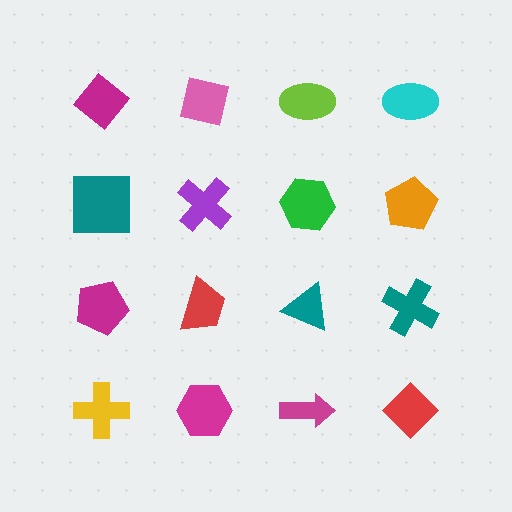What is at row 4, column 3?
A magenta arrow.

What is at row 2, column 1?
A teal square.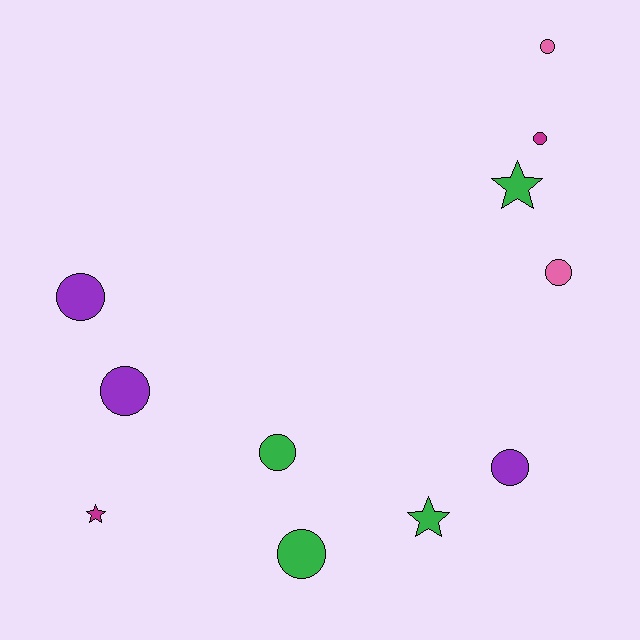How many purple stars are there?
There are no purple stars.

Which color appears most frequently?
Green, with 4 objects.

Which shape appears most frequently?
Circle, with 8 objects.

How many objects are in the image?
There are 11 objects.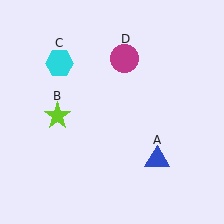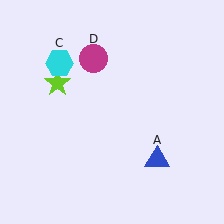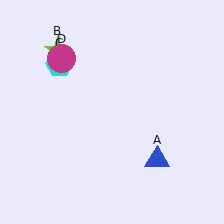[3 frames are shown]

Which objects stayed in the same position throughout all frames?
Blue triangle (object A) and cyan hexagon (object C) remained stationary.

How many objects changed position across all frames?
2 objects changed position: lime star (object B), magenta circle (object D).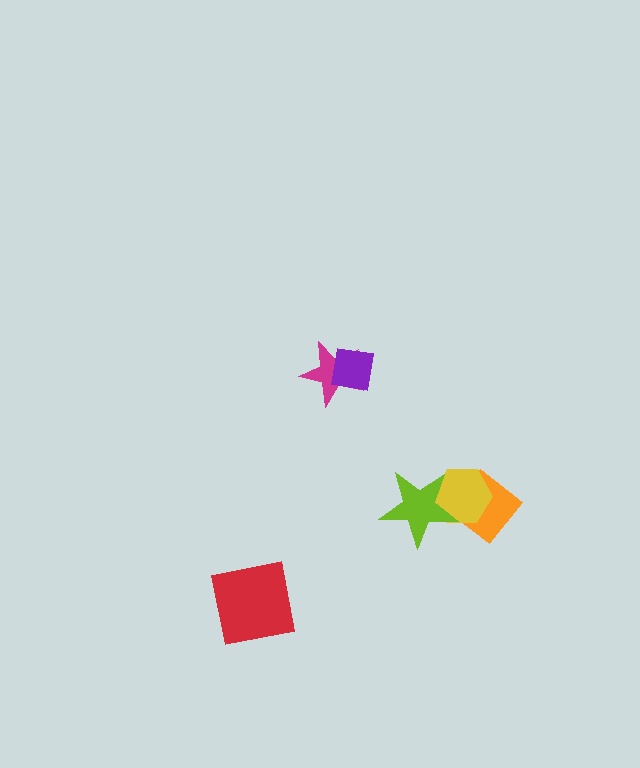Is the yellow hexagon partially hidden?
Yes, it is partially covered by another shape.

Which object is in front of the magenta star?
The purple square is in front of the magenta star.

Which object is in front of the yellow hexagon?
The lime star is in front of the yellow hexagon.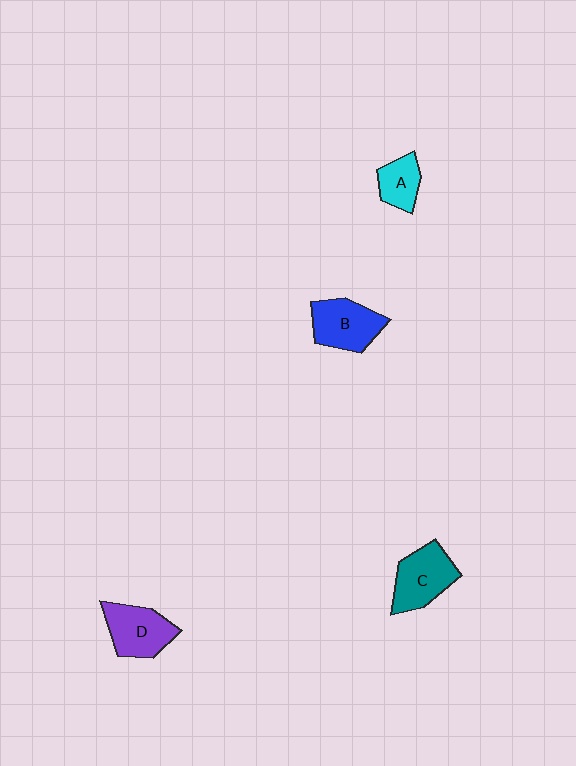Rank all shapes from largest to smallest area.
From largest to smallest: C (teal), B (blue), D (purple), A (cyan).